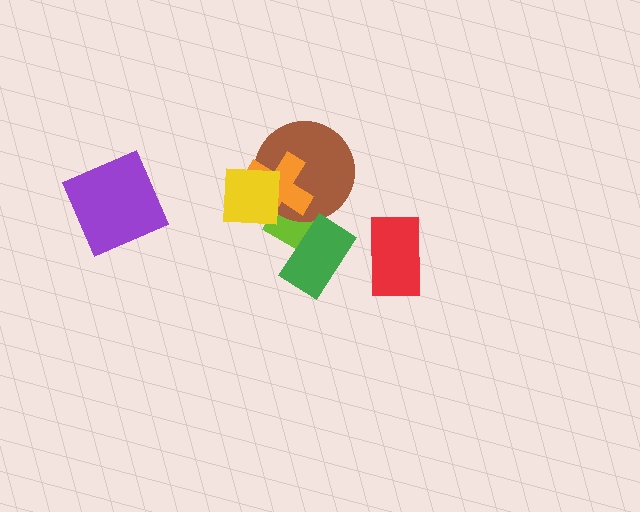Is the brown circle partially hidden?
Yes, it is partially covered by another shape.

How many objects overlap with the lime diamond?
4 objects overlap with the lime diamond.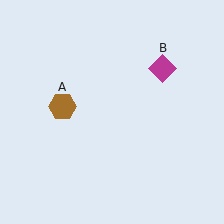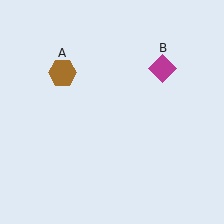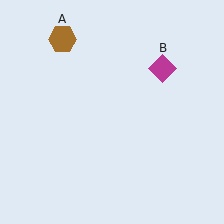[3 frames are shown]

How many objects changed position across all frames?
1 object changed position: brown hexagon (object A).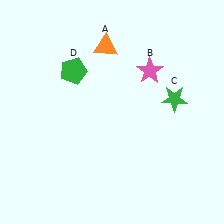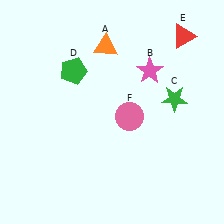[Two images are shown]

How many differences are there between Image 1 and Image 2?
There are 2 differences between the two images.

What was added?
A red triangle (E), a pink circle (F) were added in Image 2.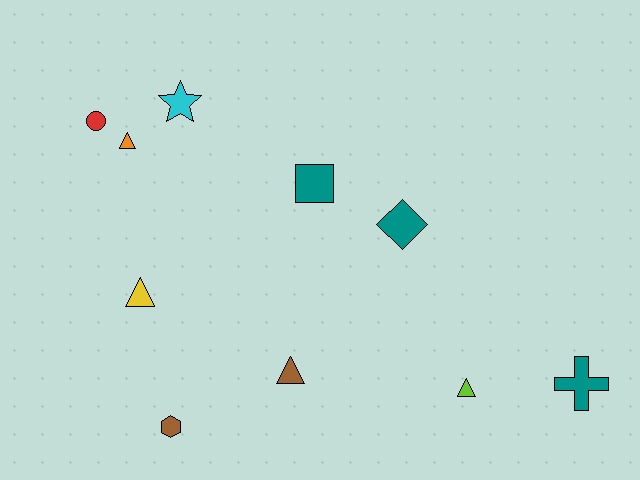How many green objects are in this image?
There are no green objects.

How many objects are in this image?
There are 10 objects.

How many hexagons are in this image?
There is 1 hexagon.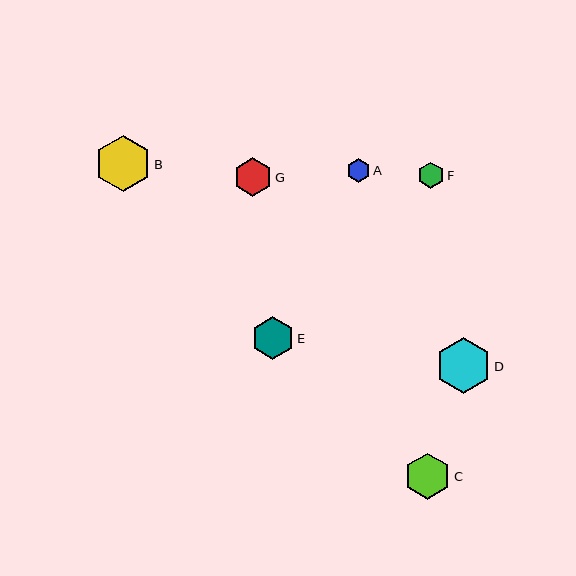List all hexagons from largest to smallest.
From largest to smallest: B, D, C, E, G, F, A.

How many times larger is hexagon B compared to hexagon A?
Hexagon B is approximately 2.4 times the size of hexagon A.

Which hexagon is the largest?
Hexagon B is the largest with a size of approximately 56 pixels.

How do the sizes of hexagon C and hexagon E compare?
Hexagon C and hexagon E are approximately the same size.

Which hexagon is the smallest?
Hexagon A is the smallest with a size of approximately 23 pixels.